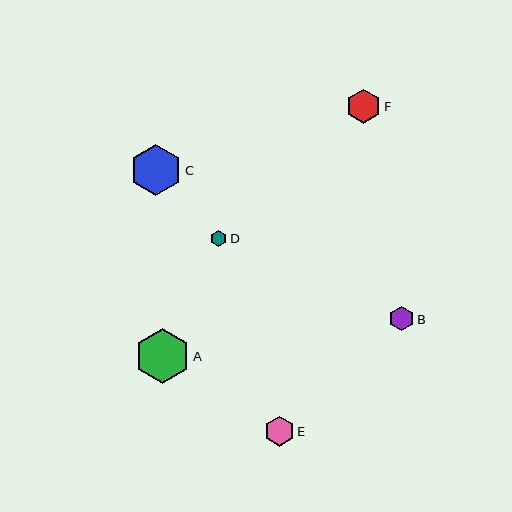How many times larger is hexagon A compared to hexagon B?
Hexagon A is approximately 2.2 times the size of hexagon B.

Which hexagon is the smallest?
Hexagon D is the smallest with a size of approximately 16 pixels.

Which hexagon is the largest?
Hexagon A is the largest with a size of approximately 55 pixels.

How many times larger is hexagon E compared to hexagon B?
Hexagon E is approximately 1.2 times the size of hexagon B.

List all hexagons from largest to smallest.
From largest to smallest: A, C, F, E, B, D.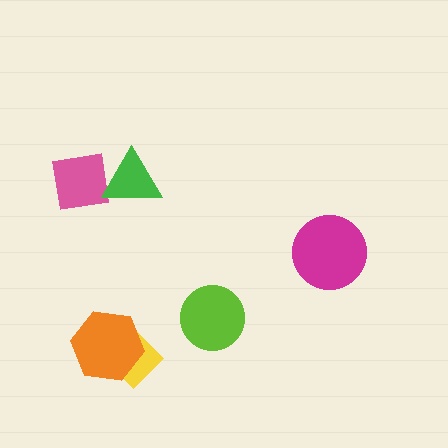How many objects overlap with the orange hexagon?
1 object overlaps with the orange hexagon.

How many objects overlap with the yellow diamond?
1 object overlaps with the yellow diamond.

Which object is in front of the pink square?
The green triangle is in front of the pink square.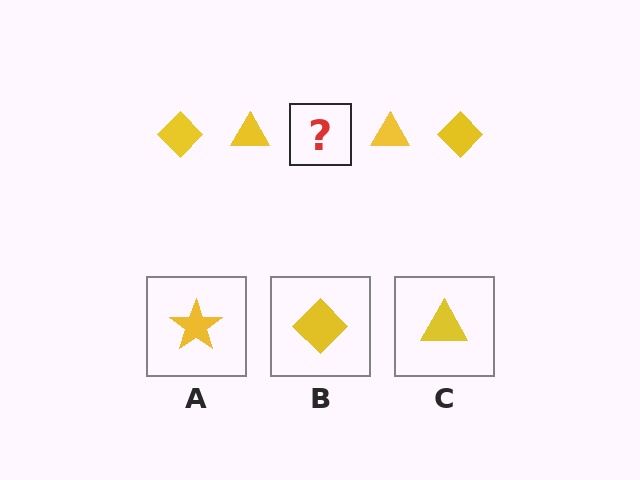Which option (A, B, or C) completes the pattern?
B.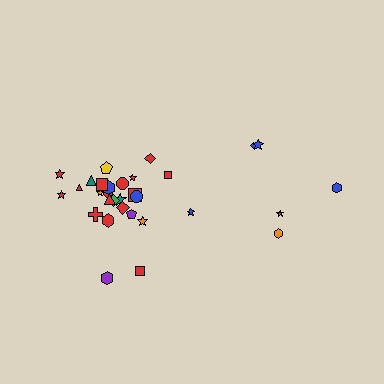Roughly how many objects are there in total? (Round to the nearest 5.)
Roughly 30 objects in total.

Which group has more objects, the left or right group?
The left group.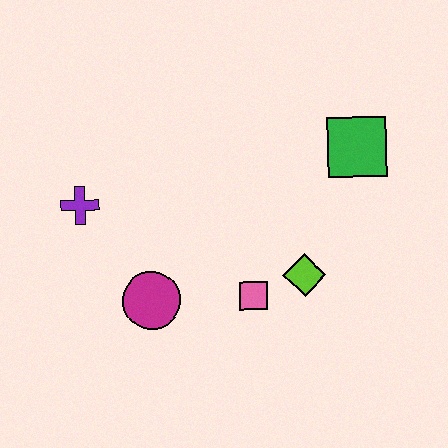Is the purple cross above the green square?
No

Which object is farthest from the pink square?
The purple cross is farthest from the pink square.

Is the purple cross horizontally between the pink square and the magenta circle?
No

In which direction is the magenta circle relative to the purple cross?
The magenta circle is below the purple cross.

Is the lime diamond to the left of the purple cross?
No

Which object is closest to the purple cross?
The magenta circle is closest to the purple cross.